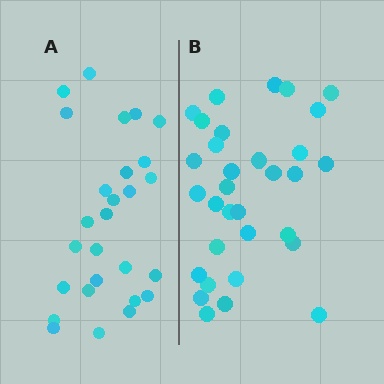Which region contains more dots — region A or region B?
Region B (the right region) has more dots.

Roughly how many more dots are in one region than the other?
Region B has about 5 more dots than region A.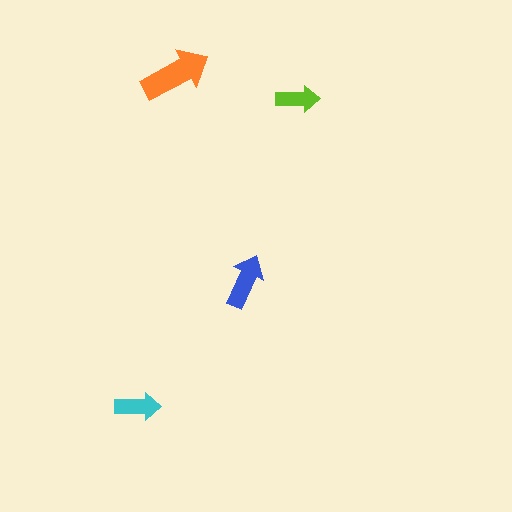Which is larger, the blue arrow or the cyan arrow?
The blue one.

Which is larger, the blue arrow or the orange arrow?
The orange one.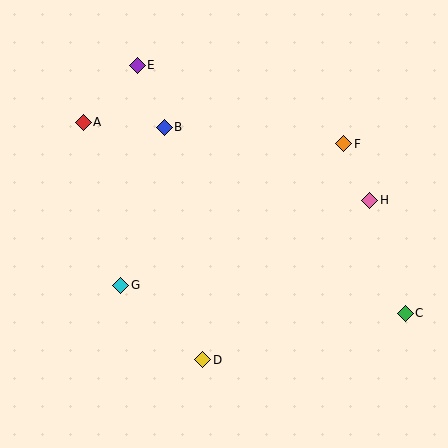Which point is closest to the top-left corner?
Point A is closest to the top-left corner.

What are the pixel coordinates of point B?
Point B is at (164, 127).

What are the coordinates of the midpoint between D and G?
The midpoint between D and G is at (162, 322).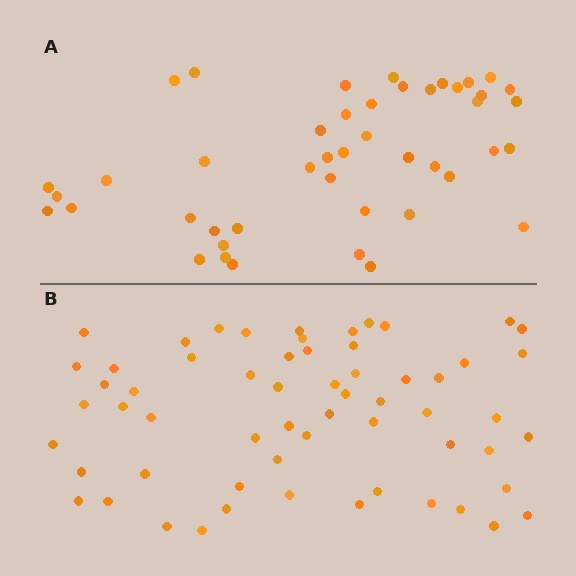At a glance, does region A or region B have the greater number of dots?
Region B (the bottom region) has more dots.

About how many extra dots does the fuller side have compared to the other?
Region B has approximately 15 more dots than region A.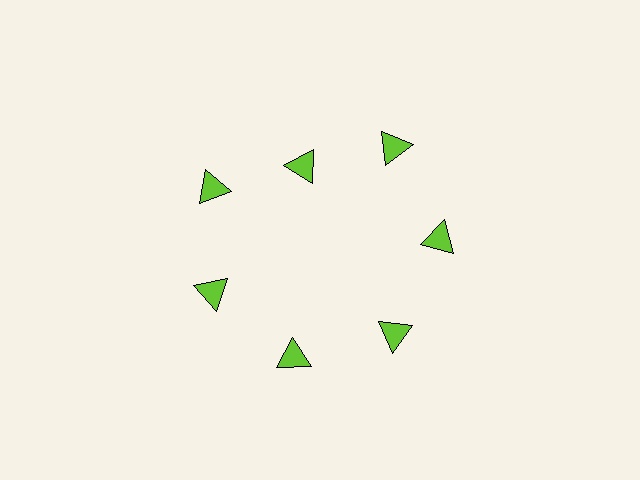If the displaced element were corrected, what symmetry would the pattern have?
It would have 7-fold rotational symmetry — the pattern would map onto itself every 51 degrees.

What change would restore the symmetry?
The symmetry would be restored by moving it outward, back onto the ring so that all 7 triangles sit at equal angles and equal distance from the center.